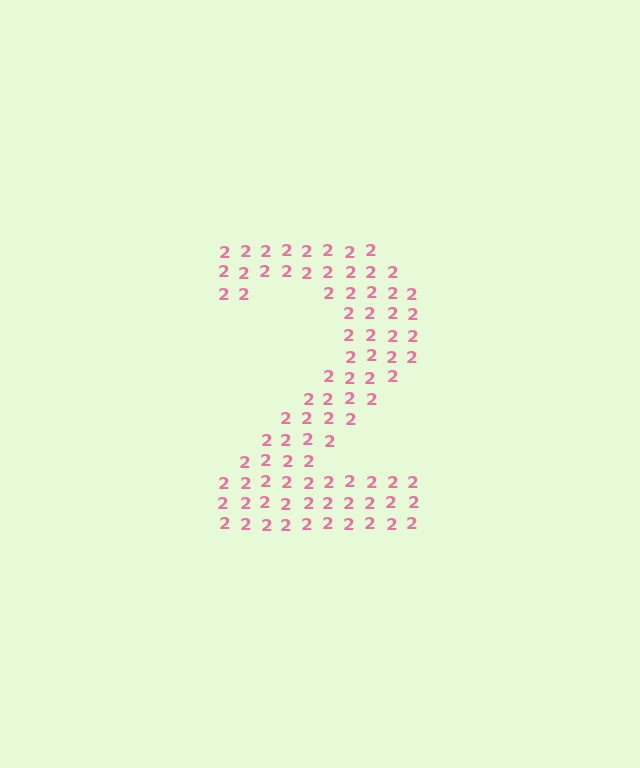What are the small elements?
The small elements are digit 2's.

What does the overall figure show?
The overall figure shows the digit 2.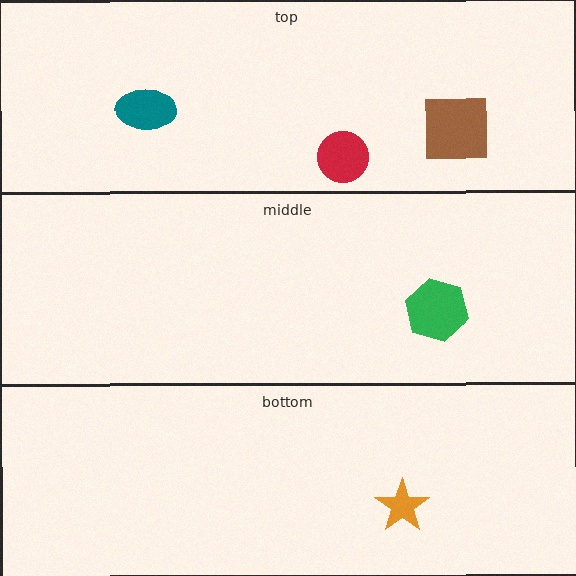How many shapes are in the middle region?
1.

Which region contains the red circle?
The top region.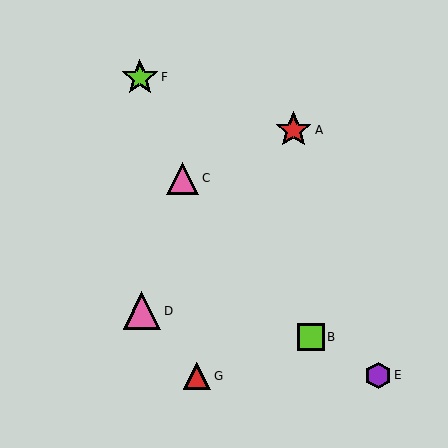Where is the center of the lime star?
The center of the lime star is at (140, 78).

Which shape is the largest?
The pink triangle (labeled D) is the largest.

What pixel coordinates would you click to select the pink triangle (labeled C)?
Click at (183, 178) to select the pink triangle C.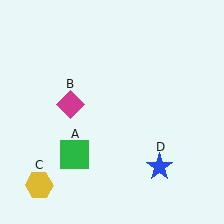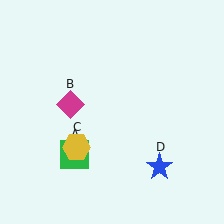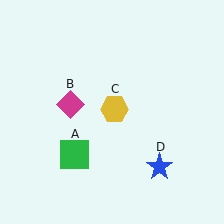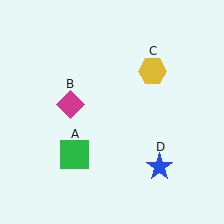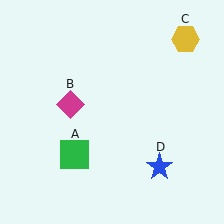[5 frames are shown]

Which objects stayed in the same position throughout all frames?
Green square (object A) and magenta diamond (object B) and blue star (object D) remained stationary.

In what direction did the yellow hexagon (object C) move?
The yellow hexagon (object C) moved up and to the right.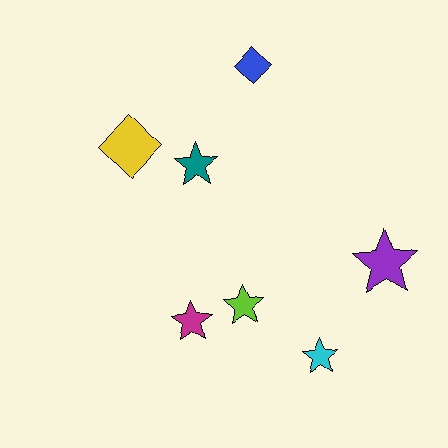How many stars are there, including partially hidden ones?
There are 5 stars.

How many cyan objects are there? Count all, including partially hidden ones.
There is 1 cyan object.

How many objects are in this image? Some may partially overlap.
There are 7 objects.